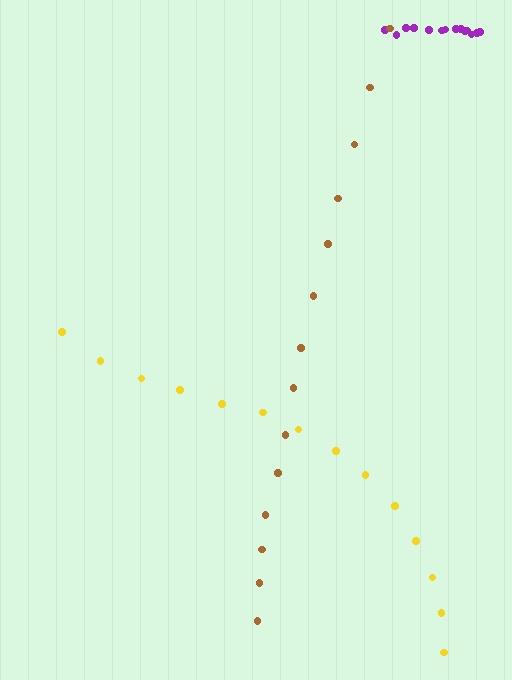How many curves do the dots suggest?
There are 3 distinct paths.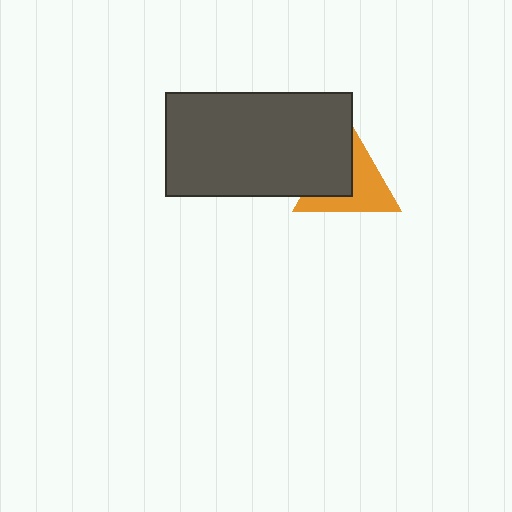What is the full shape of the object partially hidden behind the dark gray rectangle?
The partially hidden object is an orange triangle.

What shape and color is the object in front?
The object in front is a dark gray rectangle.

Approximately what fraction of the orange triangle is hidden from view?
Roughly 45% of the orange triangle is hidden behind the dark gray rectangle.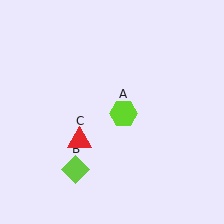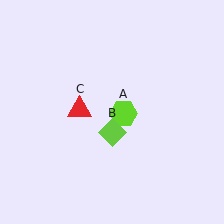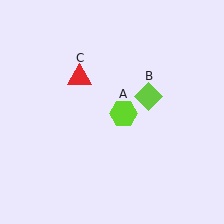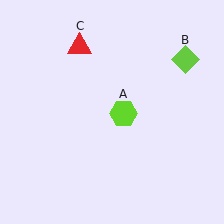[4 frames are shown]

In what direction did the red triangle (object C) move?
The red triangle (object C) moved up.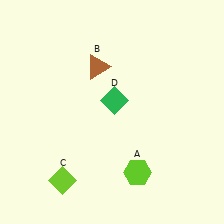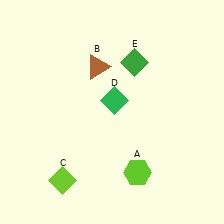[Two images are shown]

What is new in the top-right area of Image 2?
A green diamond (E) was added in the top-right area of Image 2.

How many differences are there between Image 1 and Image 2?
There is 1 difference between the two images.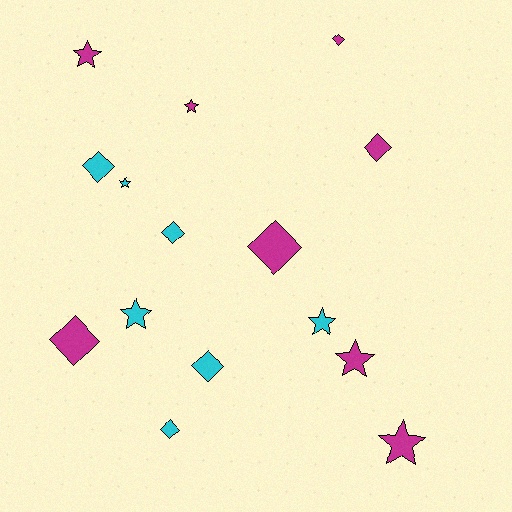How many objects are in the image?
There are 15 objects.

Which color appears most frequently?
Magenta, with 8 objects.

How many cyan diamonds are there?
There are 4 cyan diamonds.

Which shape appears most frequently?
Diamond, with 8 objects.